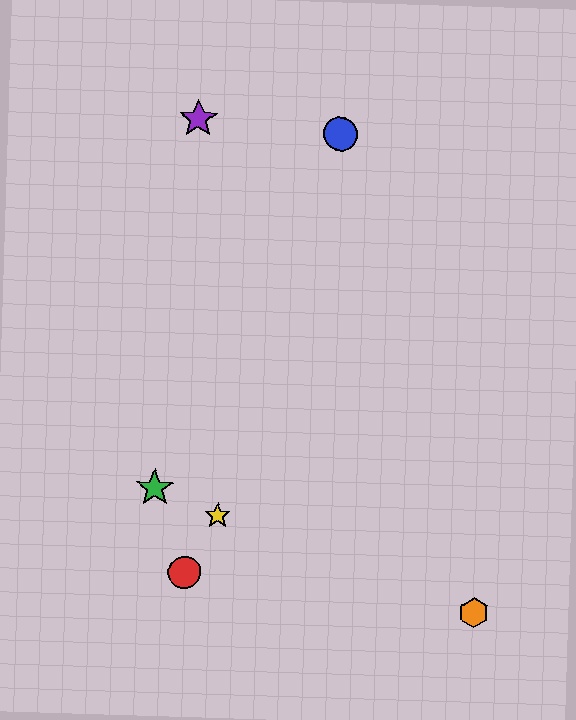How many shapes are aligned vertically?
2 shapes (the red circle, the purple star) are aligned vertically.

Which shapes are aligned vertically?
The red circle, the purple star are aligned vertically.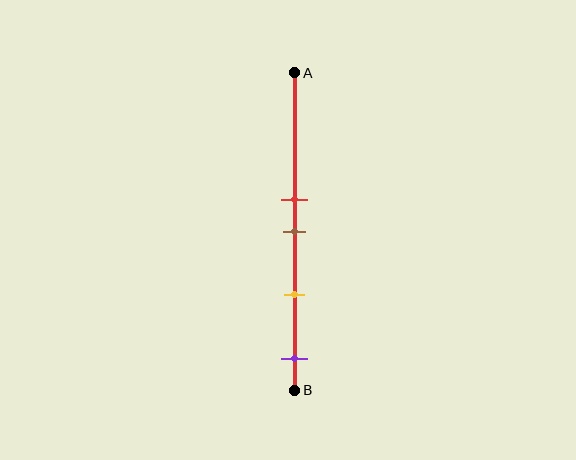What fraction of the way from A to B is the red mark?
The red mark is approximately 40% (0.4) of the way from A to B.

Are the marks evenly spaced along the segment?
No, the marks are not evenly spaced.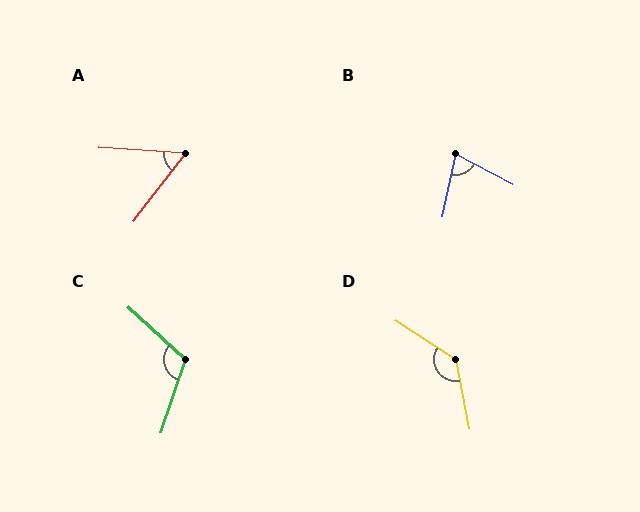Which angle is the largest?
D, at approximately 134 degrees.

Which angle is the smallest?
A, at approximately 56 degrees.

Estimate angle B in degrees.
Approximately 74 degrees.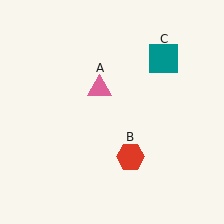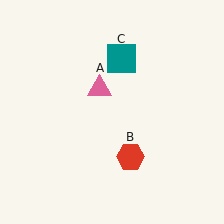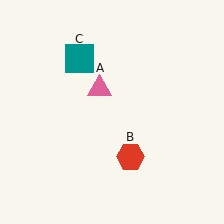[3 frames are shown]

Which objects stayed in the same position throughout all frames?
Pink triangle (object A) and red hexagon (object B) remained stationary.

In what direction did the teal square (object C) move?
The teal square (object C) moved left.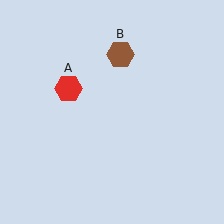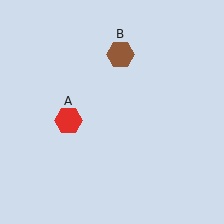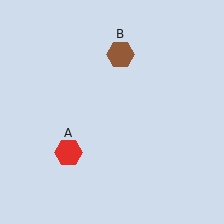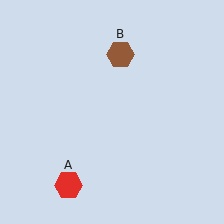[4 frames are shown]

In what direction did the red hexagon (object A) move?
The red hexagon (object A) moved down.